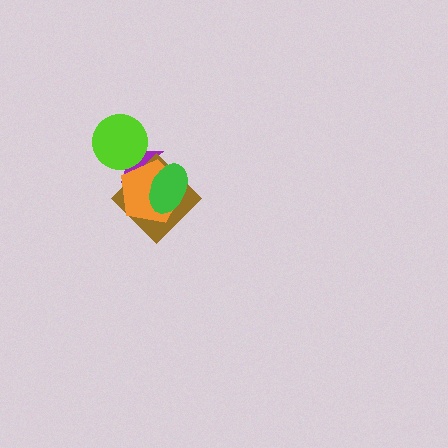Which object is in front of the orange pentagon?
The green ellipse is in front of the orange pentagon.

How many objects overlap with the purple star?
4 objects overlap with the purple star.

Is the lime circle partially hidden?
No, no other shape covers it.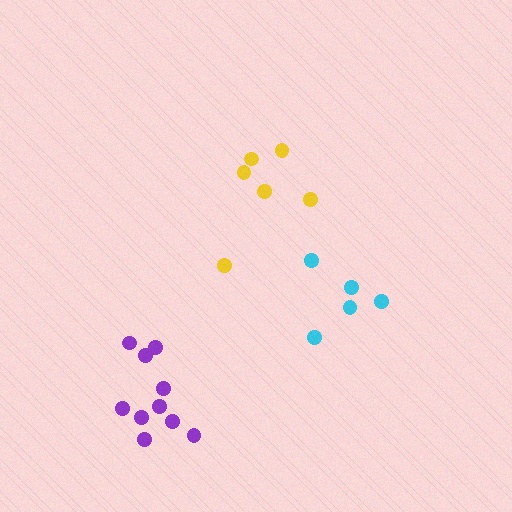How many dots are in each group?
Group 1: 6 dots, Group 2: 10 dots, Group 3: 5 dots (21 total).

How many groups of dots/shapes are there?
There are 3 groups.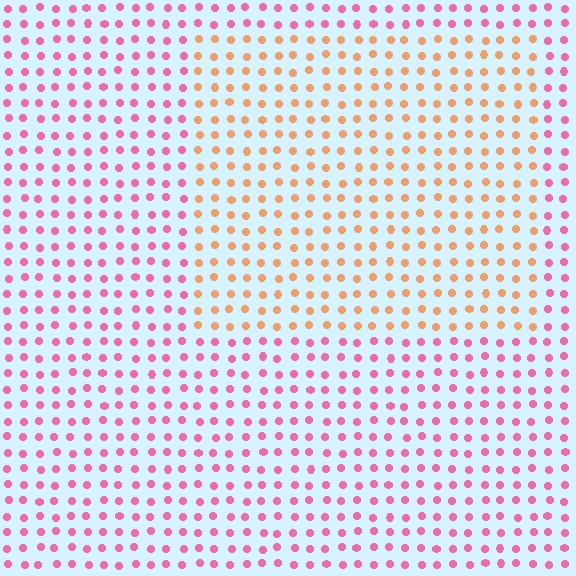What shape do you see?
I see a rectangle.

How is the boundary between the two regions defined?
The boundary is defined purely by a slight shift in hue (about 52 degrees). Spacing, size, and orientation are identical on both sides.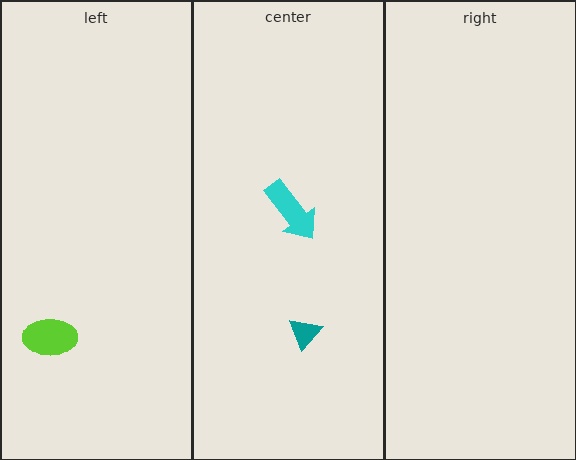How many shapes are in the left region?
1.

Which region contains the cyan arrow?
The center region.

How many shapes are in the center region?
2.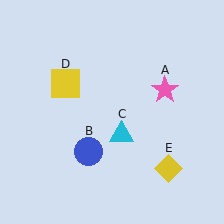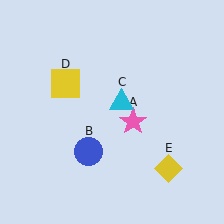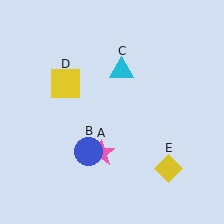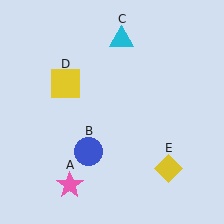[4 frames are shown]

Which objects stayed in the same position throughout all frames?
Blue circle (object B) and yellow square (object D) and yellow diamond (object E) remained stationary.